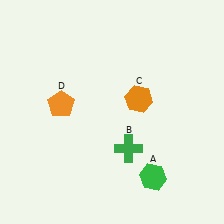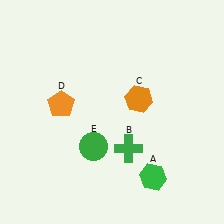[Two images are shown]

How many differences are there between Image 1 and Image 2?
There is 1 difference between the two images.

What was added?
A green circle (E) was added in Image 2.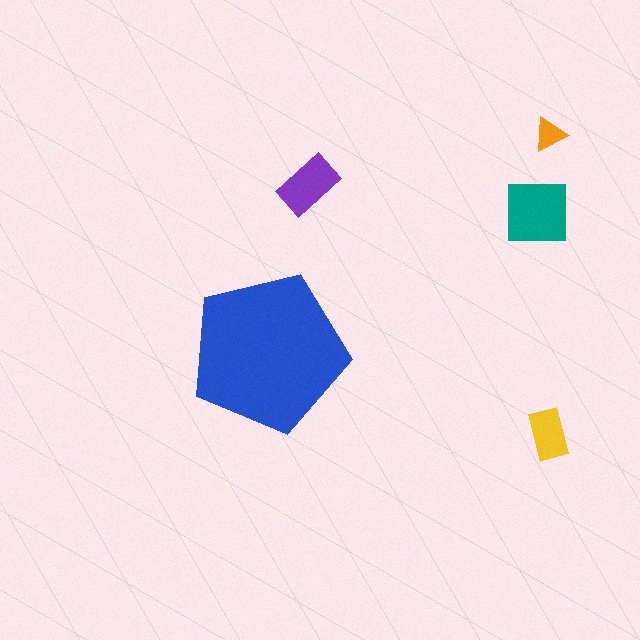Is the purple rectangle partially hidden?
No, the purple rectangle is fully visible.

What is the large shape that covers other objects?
A blue pentagon.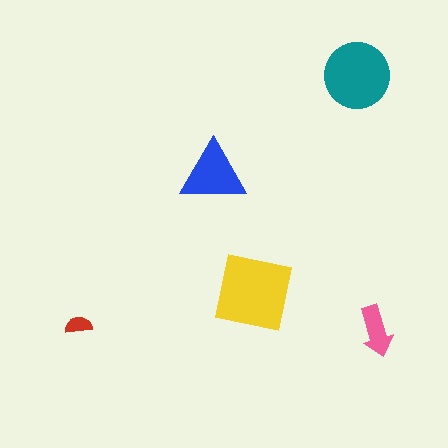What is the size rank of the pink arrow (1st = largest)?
4th.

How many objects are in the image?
There are 5 objects in the image.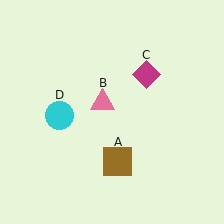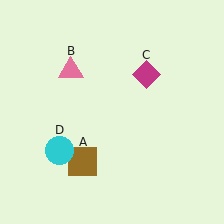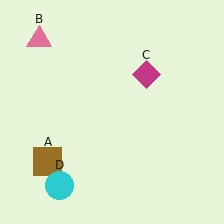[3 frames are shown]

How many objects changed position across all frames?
3 objects changed position: brown square (object A), pink triangle (object B), cyan circle (object D).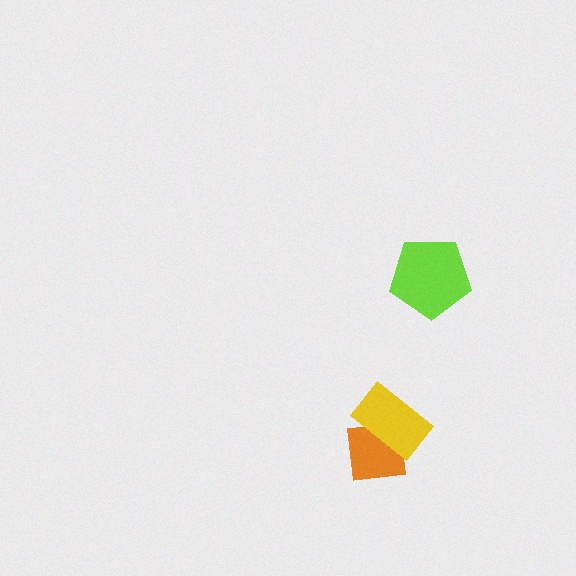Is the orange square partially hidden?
Yes, it is partially covered by another shape.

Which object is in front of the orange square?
The yellow rectangle is in front of the orange square.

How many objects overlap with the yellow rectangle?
1 object overlaps with the yellow rectangle.